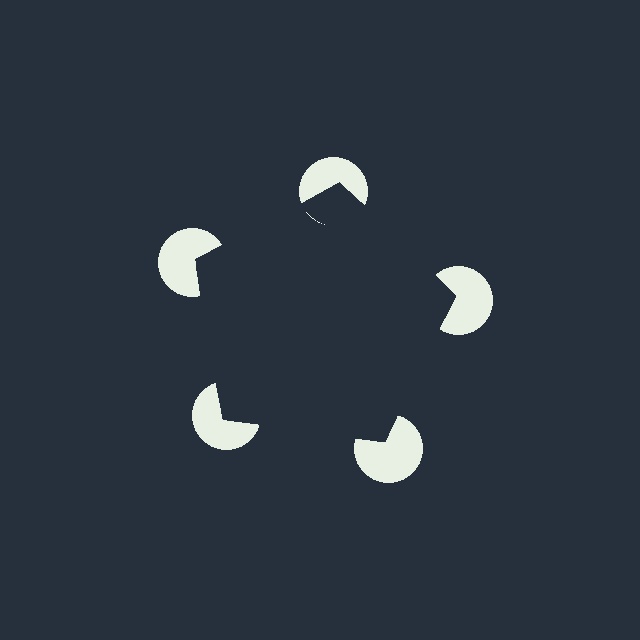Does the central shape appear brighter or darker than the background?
It typically appears slightly darker than the background, even though no actual brightness change is drawn.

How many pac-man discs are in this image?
There are 5 — one at each vertex of the illusory pentagon.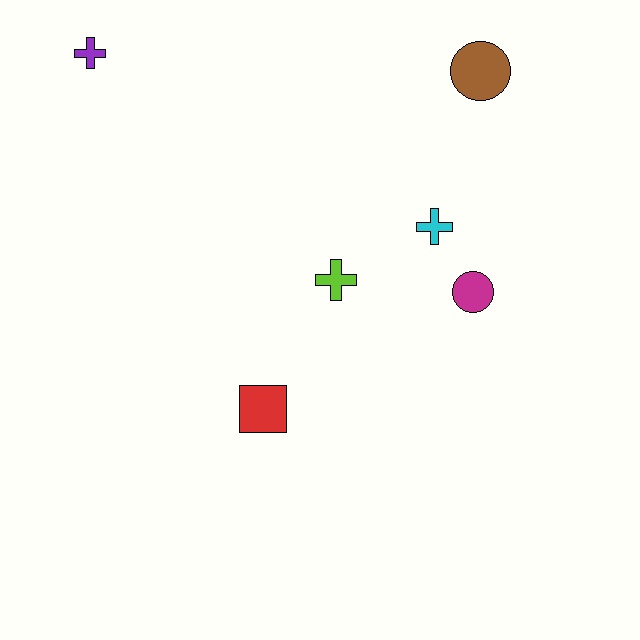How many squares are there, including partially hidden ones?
There is 1 square.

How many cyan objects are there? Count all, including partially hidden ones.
There is 1 cyan object.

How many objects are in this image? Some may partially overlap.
There are 6 objects.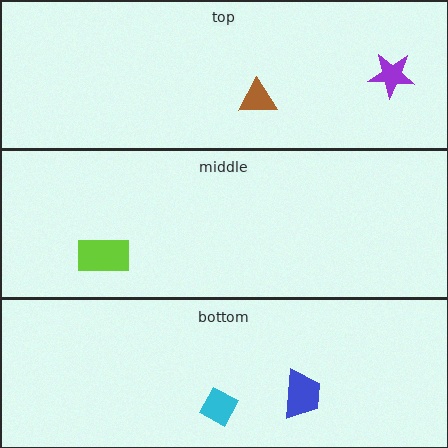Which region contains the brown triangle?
The top region.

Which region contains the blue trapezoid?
The bottom region.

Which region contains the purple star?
The top region.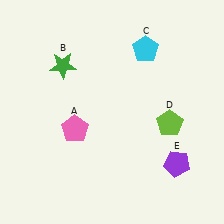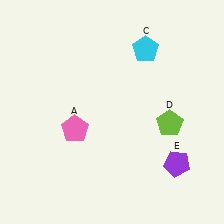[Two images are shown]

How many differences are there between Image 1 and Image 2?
There is 1 difference between the two images.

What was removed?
The green star (B) was removed in Image 2.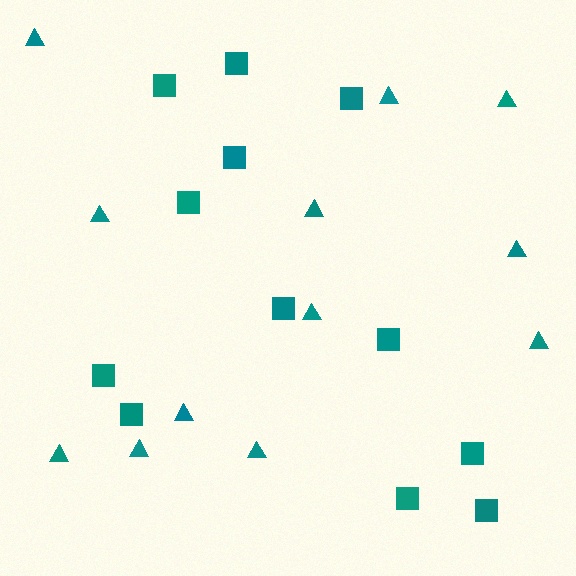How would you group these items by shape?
There are 2 groups: one group of triangles (12) and one group of squares (12).